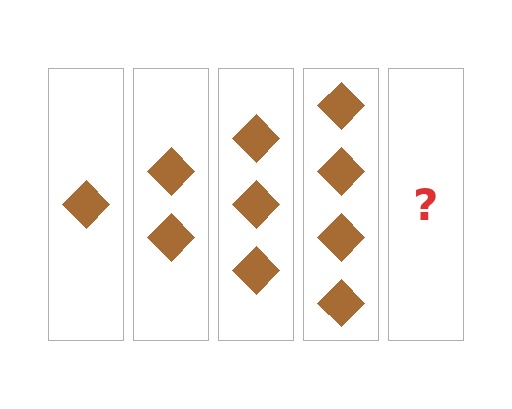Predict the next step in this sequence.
The next step is 5 diamonds.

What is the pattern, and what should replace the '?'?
The pattern is that each step adds one more diamond. The '?' should be 5 diamonds.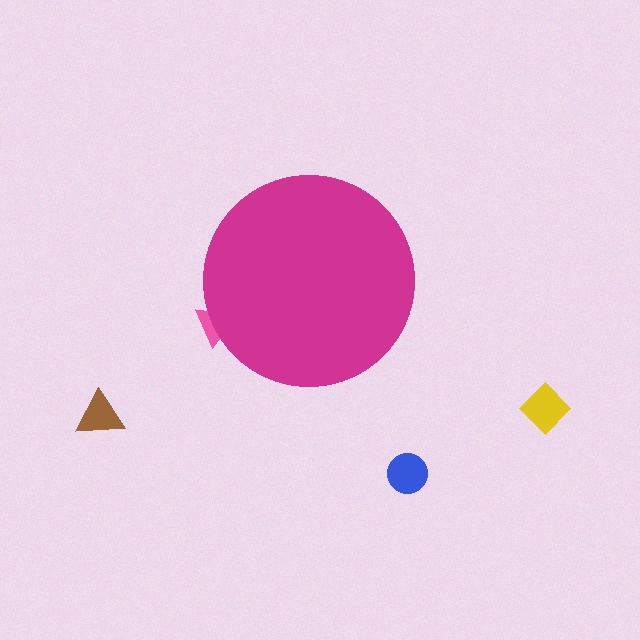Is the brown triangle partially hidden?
No, the brown triangle is fully visible.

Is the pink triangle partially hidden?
Yes, the pink triangle is partially hidden behind the magenta circle.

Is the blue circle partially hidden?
No, the blue circle is fully visible.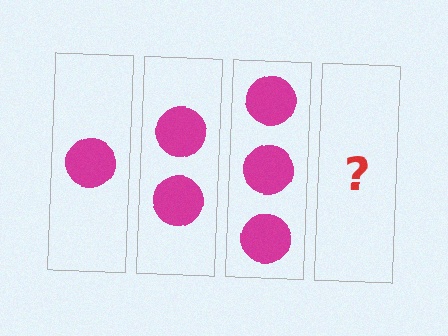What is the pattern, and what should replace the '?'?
The pattern is that each step adds one more circle. The '?' should be 4 circles.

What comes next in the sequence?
The next element should be 4 circles.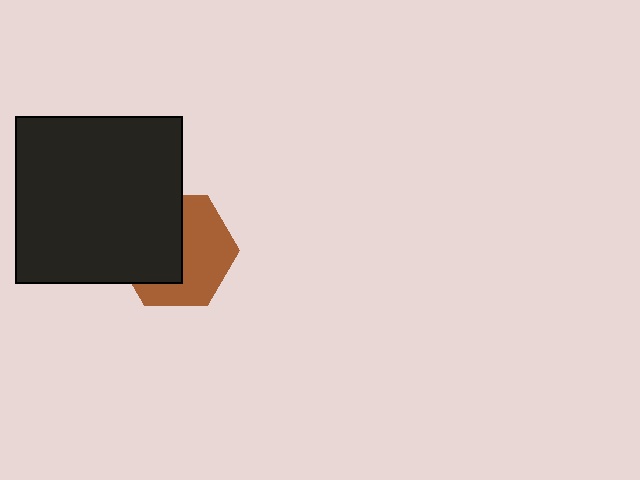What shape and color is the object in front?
The object in front is a black square.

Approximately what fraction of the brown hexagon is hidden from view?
Roughly 48% of the brown hexagon is hidden behind the black square.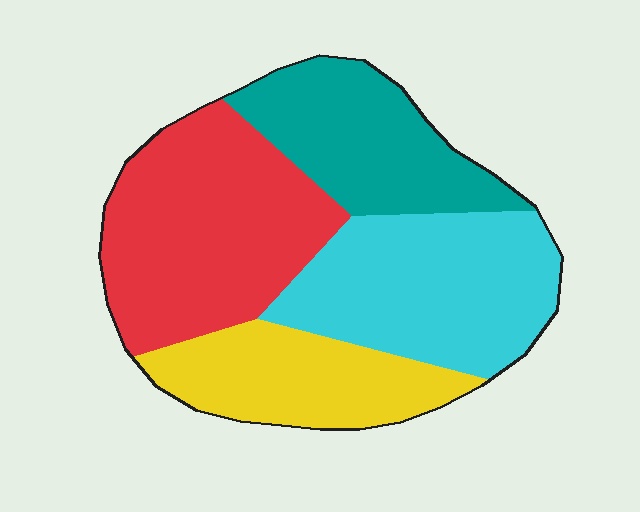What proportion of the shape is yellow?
Yellow takes up between a sixth and a third of the shape.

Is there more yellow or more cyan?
Cyan.